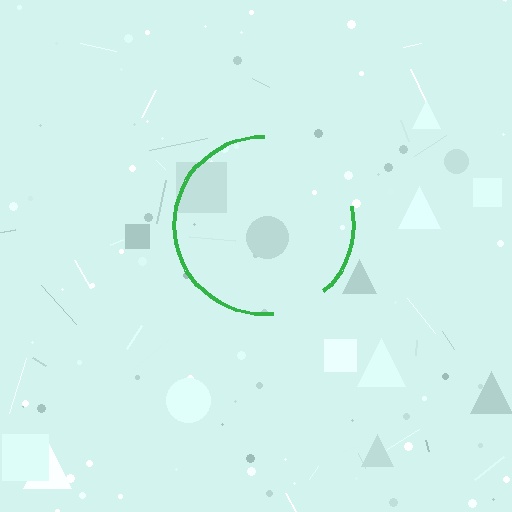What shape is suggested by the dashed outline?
The dashed outline suggests a circle.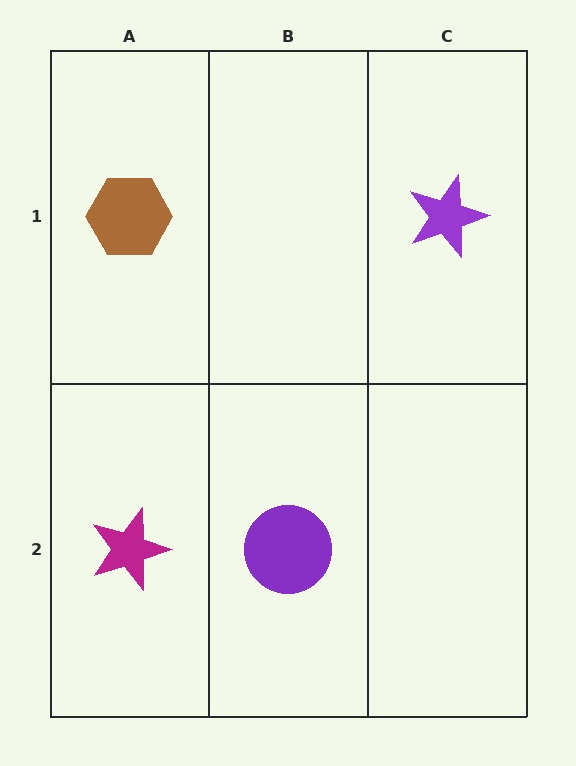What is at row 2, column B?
A purple circle.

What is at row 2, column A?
A magenta star.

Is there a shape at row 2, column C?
No, that cell is empty.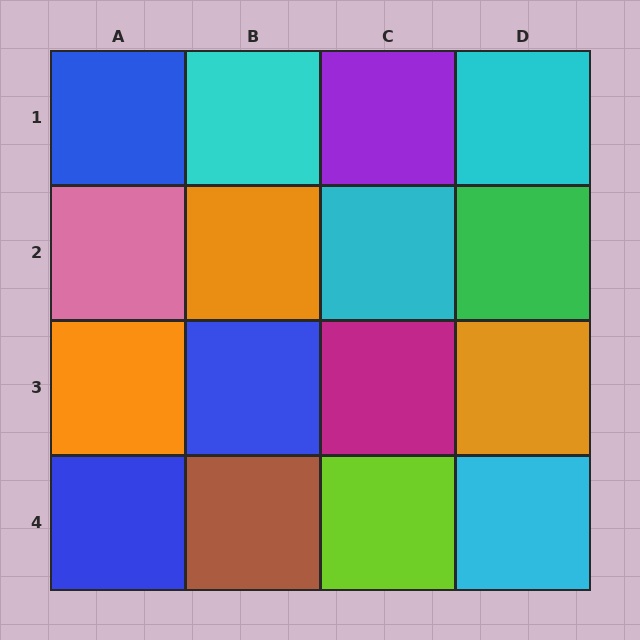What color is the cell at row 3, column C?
Magenta.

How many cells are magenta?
1 cell is magenta.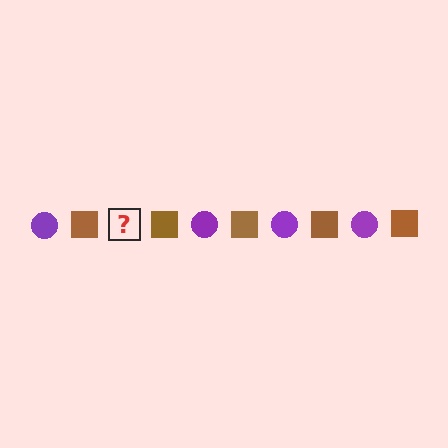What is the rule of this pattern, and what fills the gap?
The rule is that the pattern alternates between purple circle and brown square. The gap should be filled with a purple circle.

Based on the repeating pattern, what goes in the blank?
The blank should be a purple circle.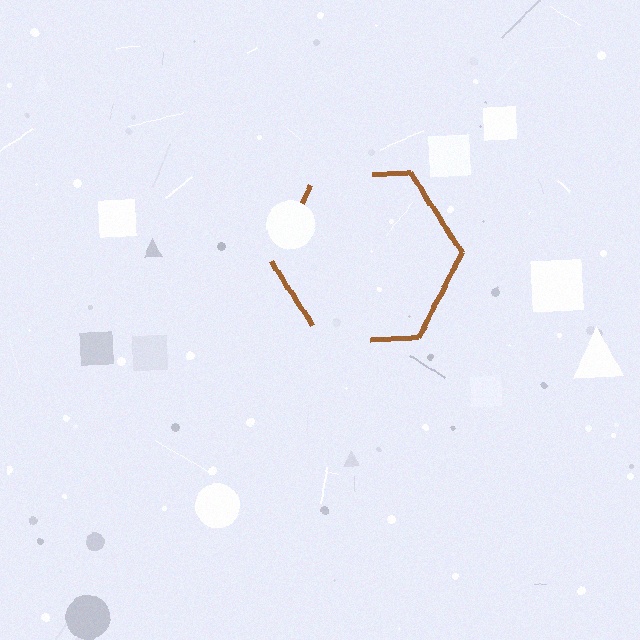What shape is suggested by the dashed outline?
The dashed outline suggests a hexagon.